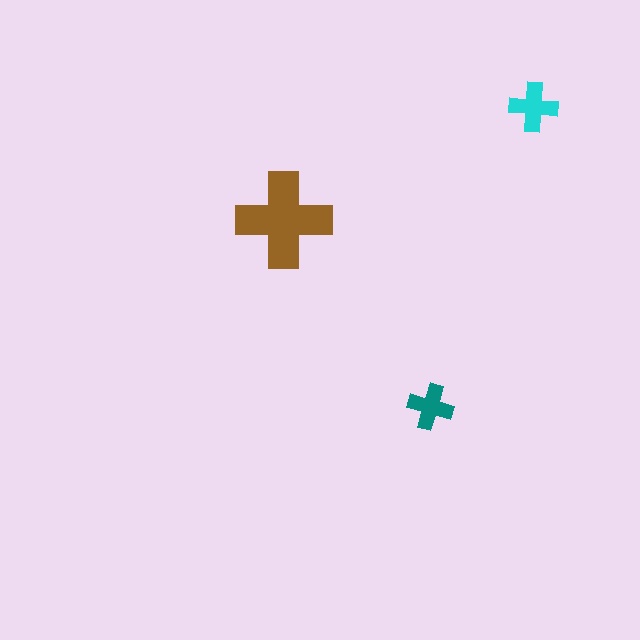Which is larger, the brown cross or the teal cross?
The brown one.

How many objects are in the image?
There are 3 objects in the image.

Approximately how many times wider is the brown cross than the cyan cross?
About 2 times wider.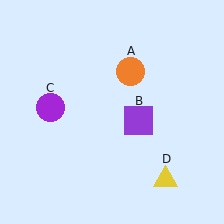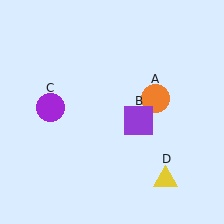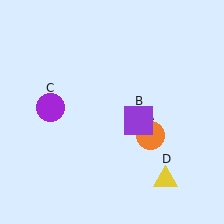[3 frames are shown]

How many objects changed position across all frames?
1 object changed position: orange circle (object A).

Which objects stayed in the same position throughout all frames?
Purple square (object B) and purple circle (object C) and yellow triangle (object D) remained stationary.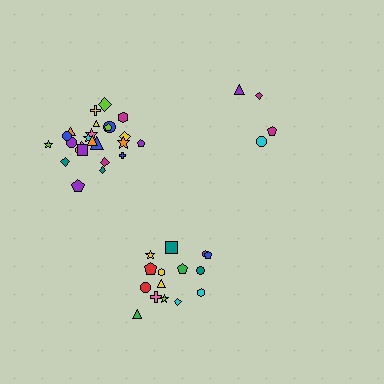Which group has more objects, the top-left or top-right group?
The top-left group.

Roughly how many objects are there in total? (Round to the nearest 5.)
Roughly 45 objects in total.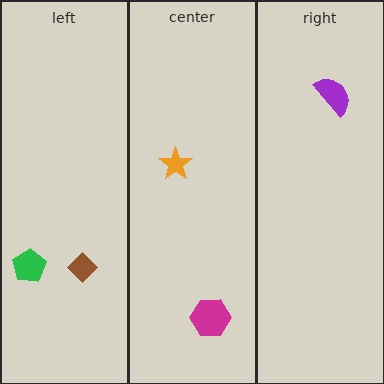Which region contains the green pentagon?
The left region.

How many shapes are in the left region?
2.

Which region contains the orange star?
The center region.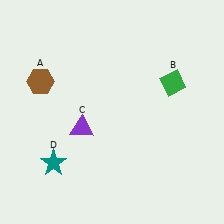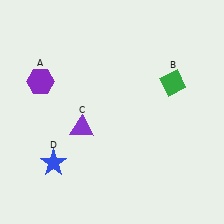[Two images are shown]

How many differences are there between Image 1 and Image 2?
There are 2 differences between the two images.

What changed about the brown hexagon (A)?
In Image 1, A is brown. In Image 2, it changed to purple.